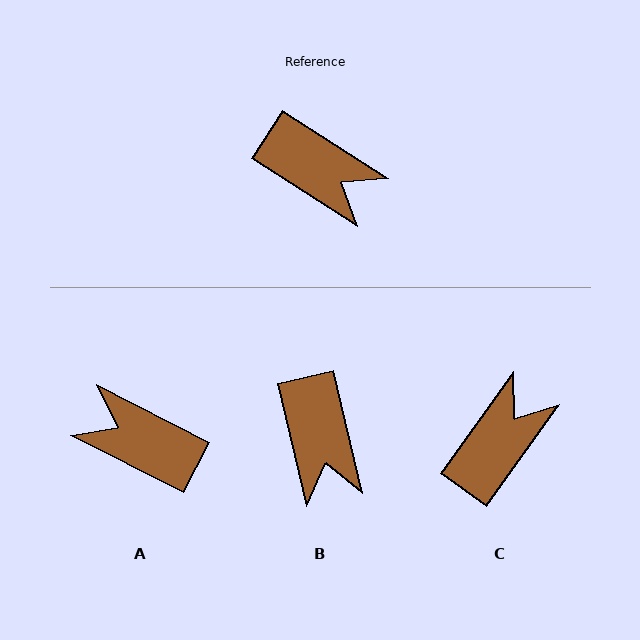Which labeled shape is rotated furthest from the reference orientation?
A, about 175 degrees away.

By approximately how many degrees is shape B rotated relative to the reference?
Approximately 44 degrees clockwise.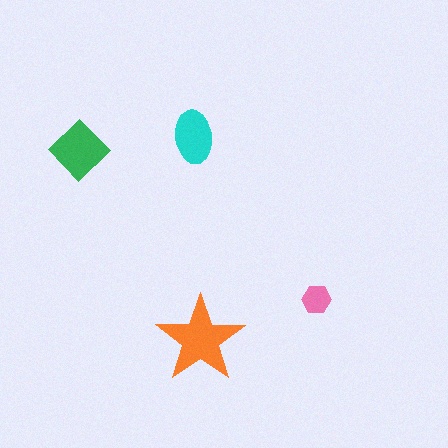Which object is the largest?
The orange star.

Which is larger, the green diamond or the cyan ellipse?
The green diamond.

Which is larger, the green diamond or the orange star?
The orange star.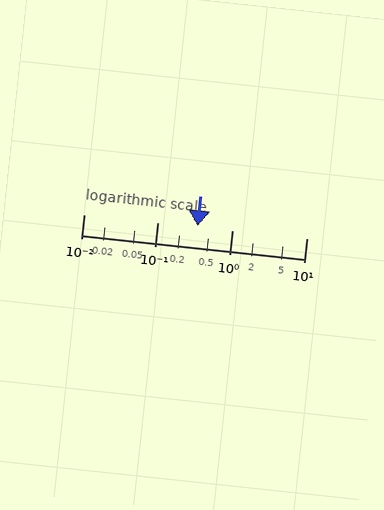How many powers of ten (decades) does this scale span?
The scale spans 3 decades, from 0.01 to 10.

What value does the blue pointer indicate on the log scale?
The pointer indicates approximately 0.34.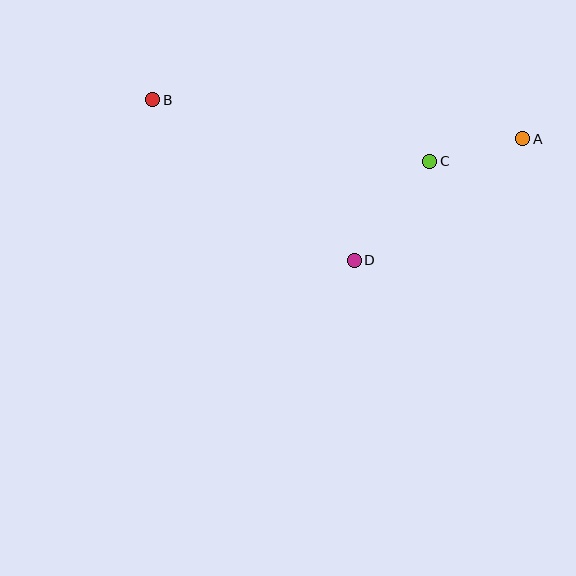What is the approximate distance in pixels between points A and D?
The distance between A and D is approximately 208 pixels.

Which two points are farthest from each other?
Points A and B are farthest from each other.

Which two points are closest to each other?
Points A and C are closest to each other.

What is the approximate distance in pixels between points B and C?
The distance between B and C is approximately 284 pixels.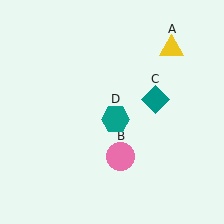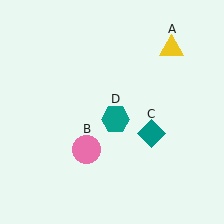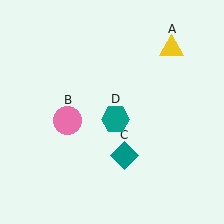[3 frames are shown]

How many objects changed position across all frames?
2 objects changed position: pink circle (object B), teal diamond (object C).